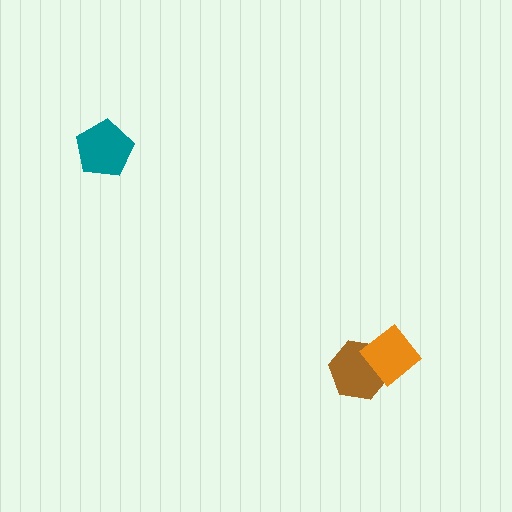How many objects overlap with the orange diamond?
1 object overlaps with the orange diamond.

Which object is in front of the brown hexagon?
The orange diamond is in front of the brown hexagon.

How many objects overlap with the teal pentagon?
0 objects overlap with the teal pentagon.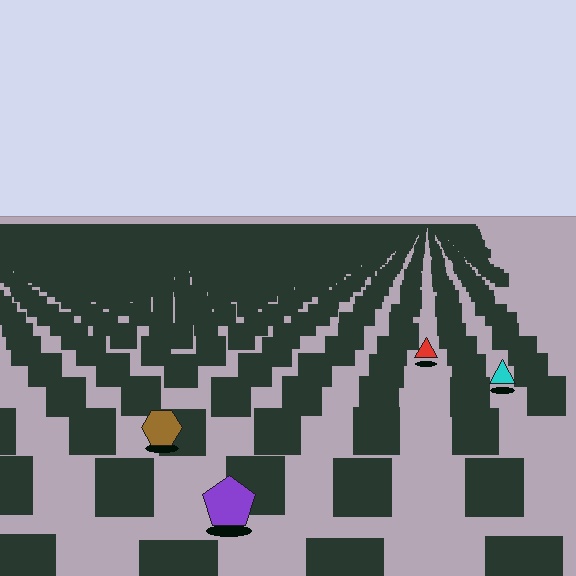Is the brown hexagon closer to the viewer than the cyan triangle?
Yes. The brown hexagon is closer — you can tell from the texture gradient: the ground texture is coarser near it.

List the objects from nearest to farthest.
From nearest to farthest: the purple pentagon, the brown hexagon, the cyan triangle, the red triangle.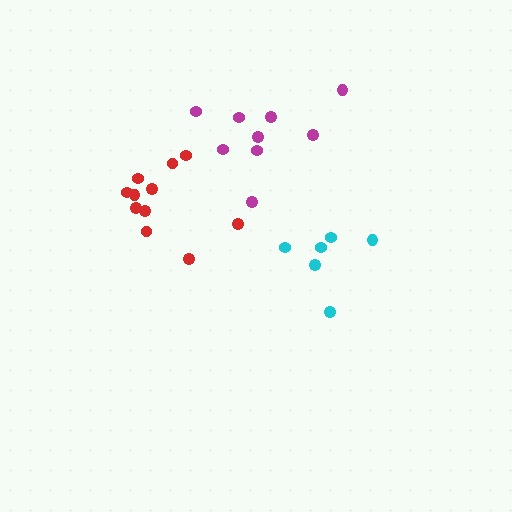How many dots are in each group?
Group 1: 6 dots, Group 2: 9 dots, Group 3: 11 dots (26 total).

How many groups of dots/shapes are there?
There are 3 groups.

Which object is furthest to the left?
The red cluster is leftmost.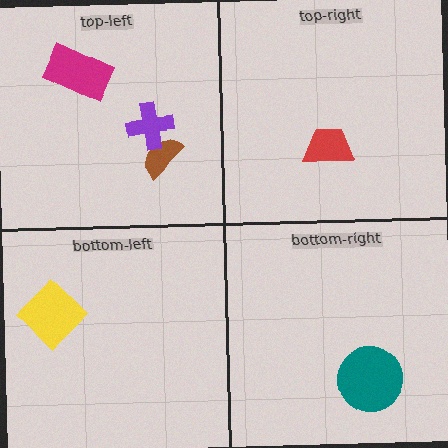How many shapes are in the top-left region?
3.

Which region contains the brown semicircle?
The top-left region.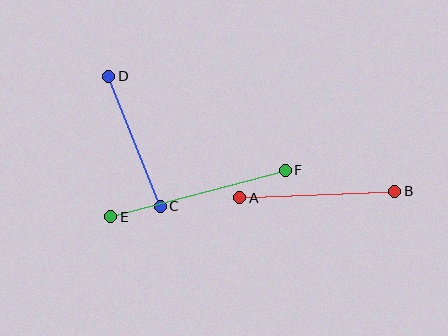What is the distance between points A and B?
The distance is approximately 155 pixels.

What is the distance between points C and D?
The distance is approximately 140 pixels.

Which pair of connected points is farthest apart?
Points E and F are farthest apart.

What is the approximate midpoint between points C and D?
The midpoint is at approximately (135, 141) pixels.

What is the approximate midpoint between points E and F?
The midpoint is at approximately (198, 194) pixels.